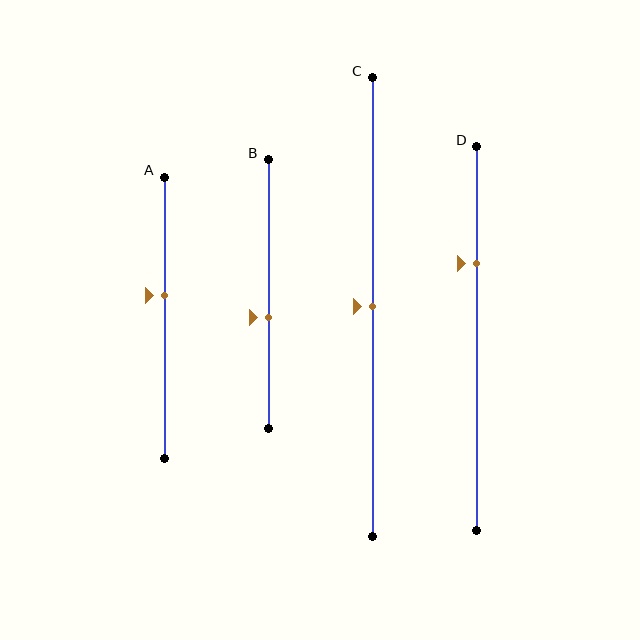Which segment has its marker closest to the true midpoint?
Segment C has its marker closest to the true midpoint.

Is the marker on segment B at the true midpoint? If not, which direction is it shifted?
No, the marker on segment B is shifted downward by about 9% of the segment length.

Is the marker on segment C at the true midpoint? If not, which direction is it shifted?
Yes, the marker on segment C is at the true midpoint.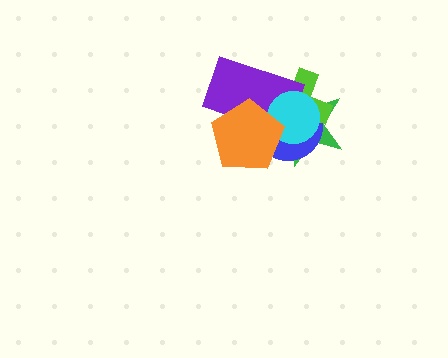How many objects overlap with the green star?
5 objects overlap with the green star.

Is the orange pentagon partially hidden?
No, no other shape covers it.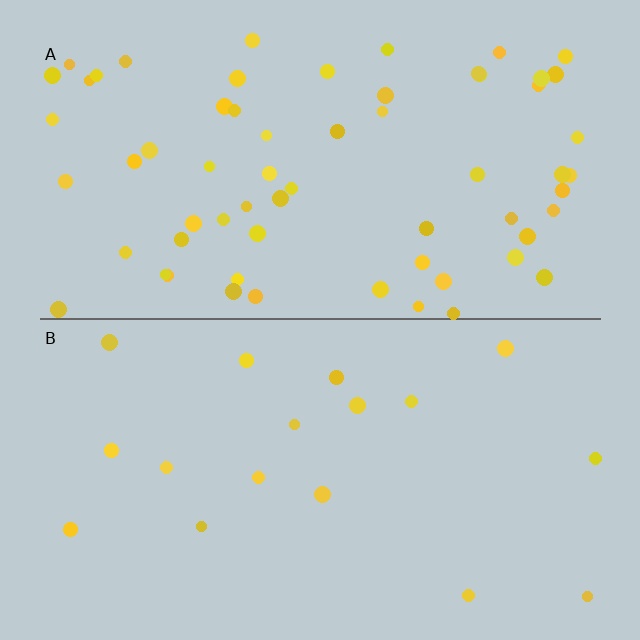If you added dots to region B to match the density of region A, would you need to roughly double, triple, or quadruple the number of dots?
Approximately quadruple.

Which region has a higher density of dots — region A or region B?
A (the top).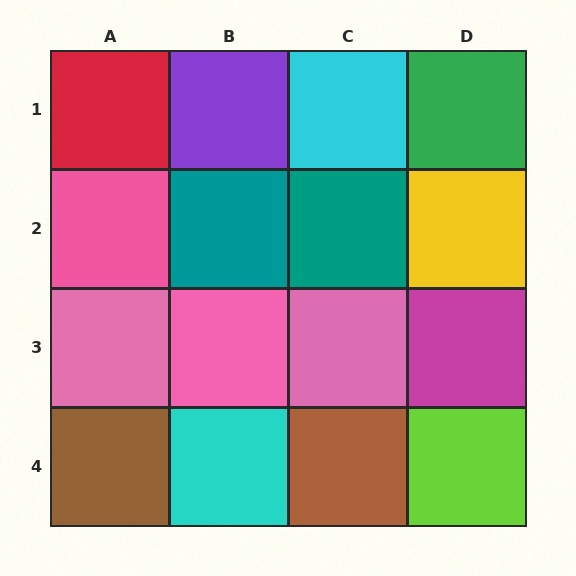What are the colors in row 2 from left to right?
Pink, teal, teal, yellow.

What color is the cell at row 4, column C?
Brown.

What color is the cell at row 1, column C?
Cyan.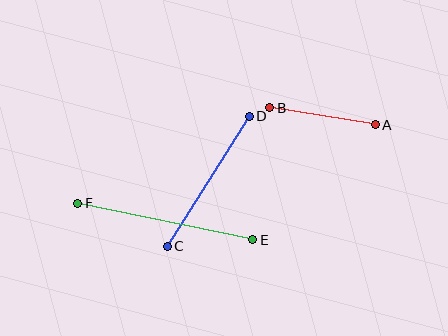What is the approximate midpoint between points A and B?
The midpoint is at approximately (323, 116) pixels.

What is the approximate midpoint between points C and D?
The midpoint is at approximately (208, 181) pixels.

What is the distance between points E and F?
The distance is approximately 179 pixels.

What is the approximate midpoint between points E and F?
The midpoint is at approximately (165, 222) pixels.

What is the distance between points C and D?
The distance is approximately 154 pixels.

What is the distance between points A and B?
The distance is approximately 107 pixels.